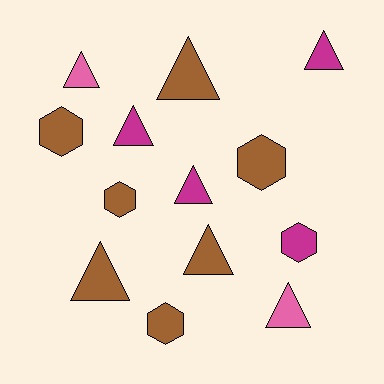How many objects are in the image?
There are 13 objects.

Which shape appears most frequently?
Triangle, with 8 objects.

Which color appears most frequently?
Brown, with 7 objects.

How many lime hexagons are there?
There are no lime hexagons.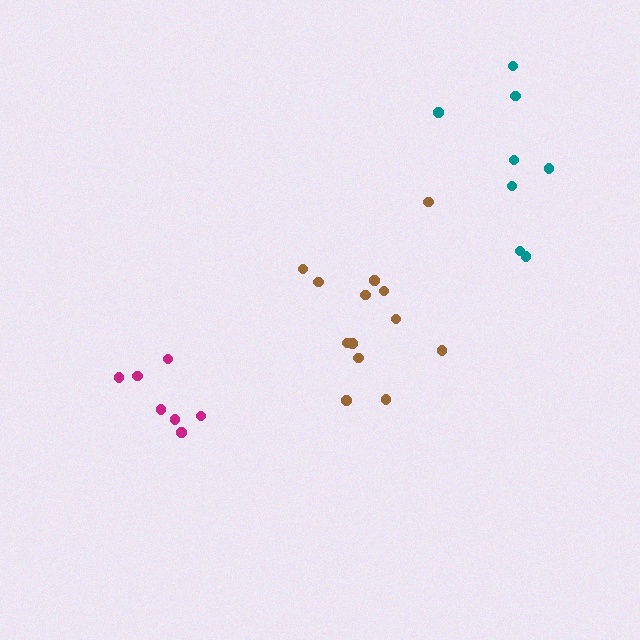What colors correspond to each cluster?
The clusters are colored: brown, magenta, teal.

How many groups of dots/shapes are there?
There are 3 groups.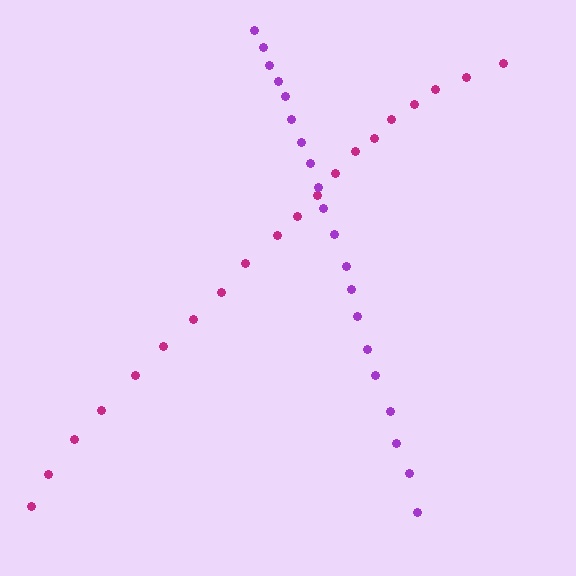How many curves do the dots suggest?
There are 2 distinct paths.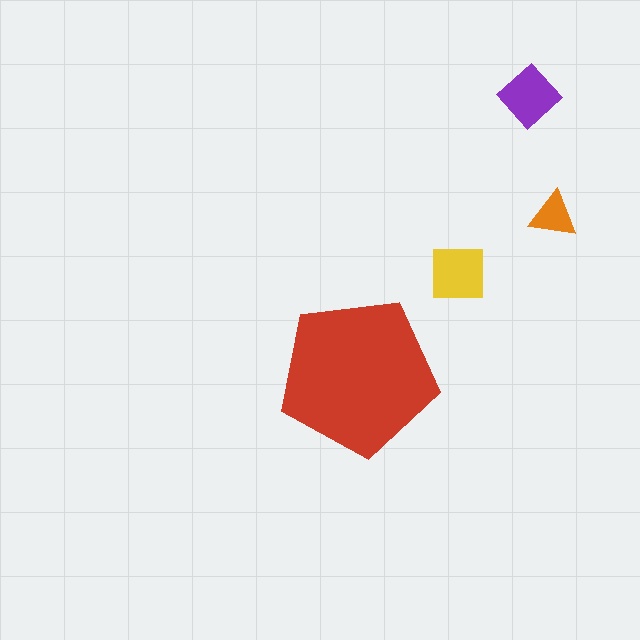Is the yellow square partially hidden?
No, the yellow square is fully visible.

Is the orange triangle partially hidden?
No, the orange triangle is fully visible.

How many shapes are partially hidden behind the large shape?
0 shapes are partially hidden.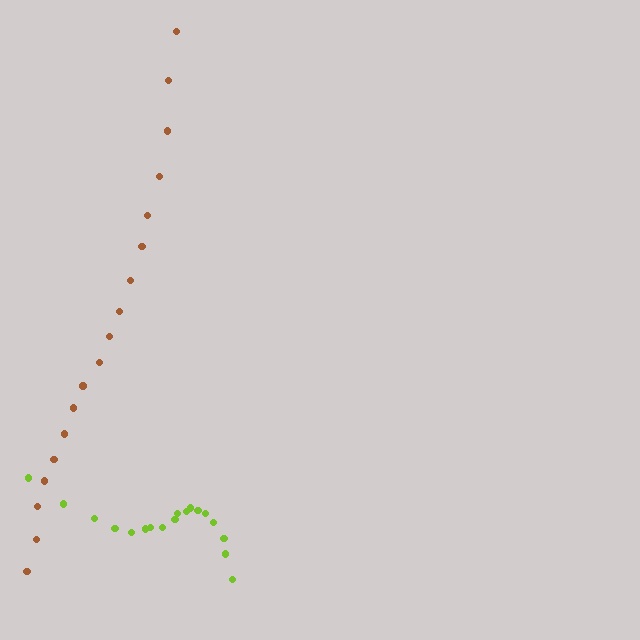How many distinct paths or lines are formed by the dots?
There are 2 distinct paths.